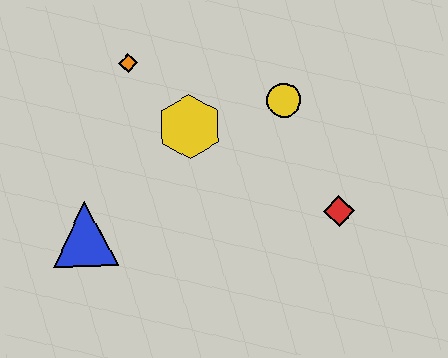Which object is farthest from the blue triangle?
The red diamond is farthest from the blue triangle.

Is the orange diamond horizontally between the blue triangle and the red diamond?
Yes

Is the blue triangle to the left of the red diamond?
Yes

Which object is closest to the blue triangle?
The yellow hexagon is closest to the blue triangle.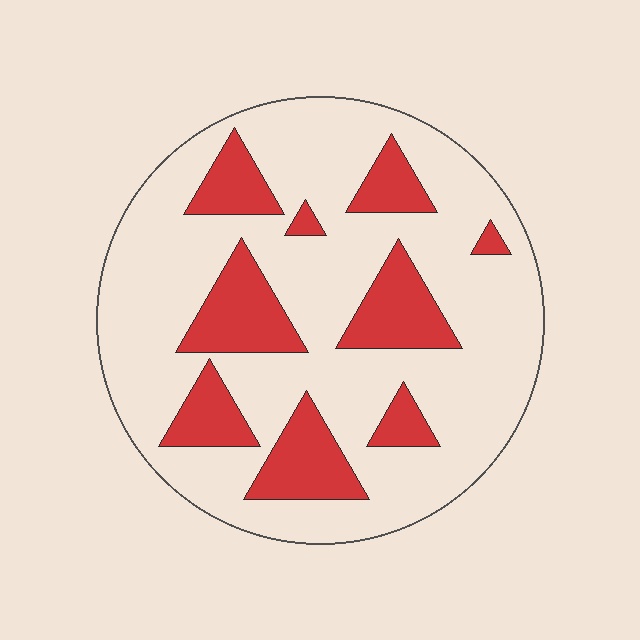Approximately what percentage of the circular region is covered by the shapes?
Approximately 25%.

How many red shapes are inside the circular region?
9.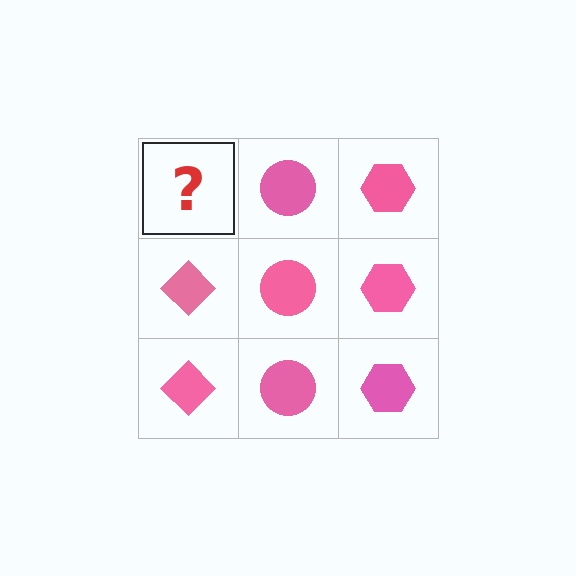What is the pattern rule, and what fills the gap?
The rule is that each column has a consistent shape. The gap should be filled with a pink diamond.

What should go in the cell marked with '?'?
The missing cell should contain a pink diamond.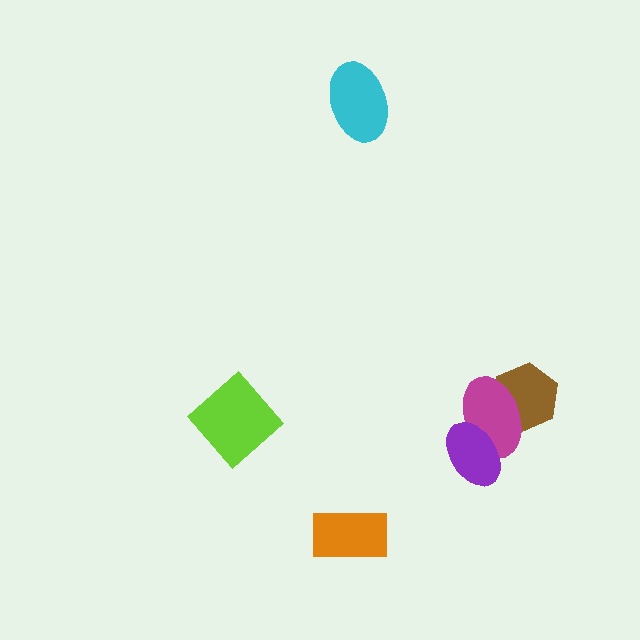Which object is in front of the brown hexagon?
The magenta ellipse is in front of the brown hexagon.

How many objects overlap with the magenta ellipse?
2 objects overlap with the magenta ellipse.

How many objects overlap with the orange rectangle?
0 objects overlap with the orange rectangle.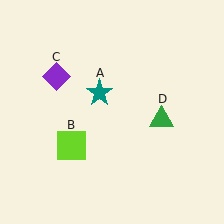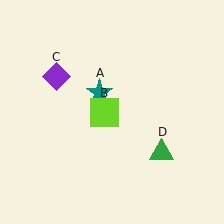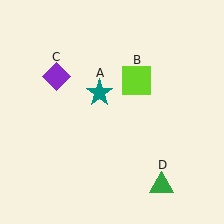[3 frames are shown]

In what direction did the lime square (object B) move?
The lime square (object B) moved up and to the right.